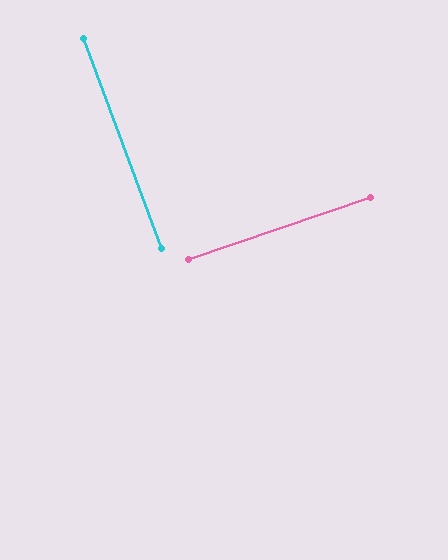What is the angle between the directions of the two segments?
Approximately 88 degrees.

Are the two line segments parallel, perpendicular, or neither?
Perpendicular — they meet at approximately 88°.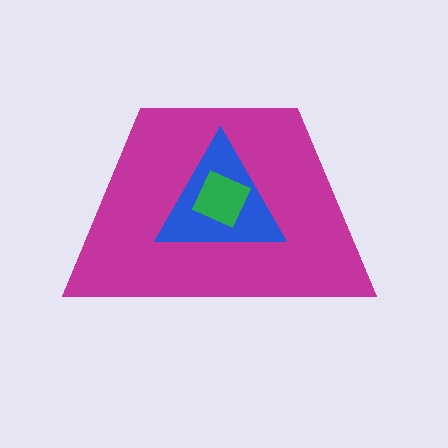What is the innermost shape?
The green diamond.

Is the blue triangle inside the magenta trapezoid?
Yes.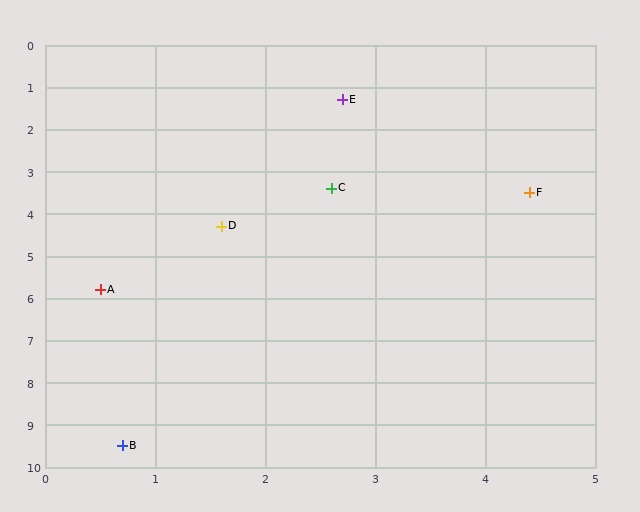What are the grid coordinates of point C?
Point C is at approximately (2.6, 3.4).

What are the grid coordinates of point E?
Point E is at approximately (2.7, 1.3).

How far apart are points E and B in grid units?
Points E and B are about 8.4 grid units apart.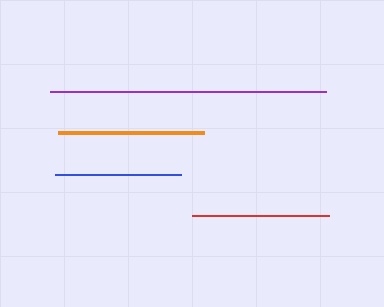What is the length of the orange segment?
The orange segment is approximately 146 pixels long.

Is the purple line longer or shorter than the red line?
The purple line is longer than the red line.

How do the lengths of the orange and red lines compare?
The orange and red lines are approximately the same length.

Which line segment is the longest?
The purple line is the longest at approximately 276 pixels.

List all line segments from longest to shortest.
From longest to shortest: purple, orange, red, blue.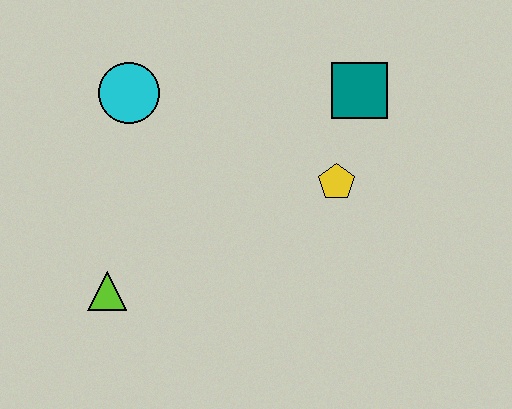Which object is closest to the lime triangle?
The cyan circle is closest to the lime triangle.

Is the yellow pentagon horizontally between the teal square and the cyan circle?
Yes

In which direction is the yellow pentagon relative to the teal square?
The yellow pentagon is below the teal square.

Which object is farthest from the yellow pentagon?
The lime triangle is farthest from the yellow pentagon.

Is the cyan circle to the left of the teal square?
Yes